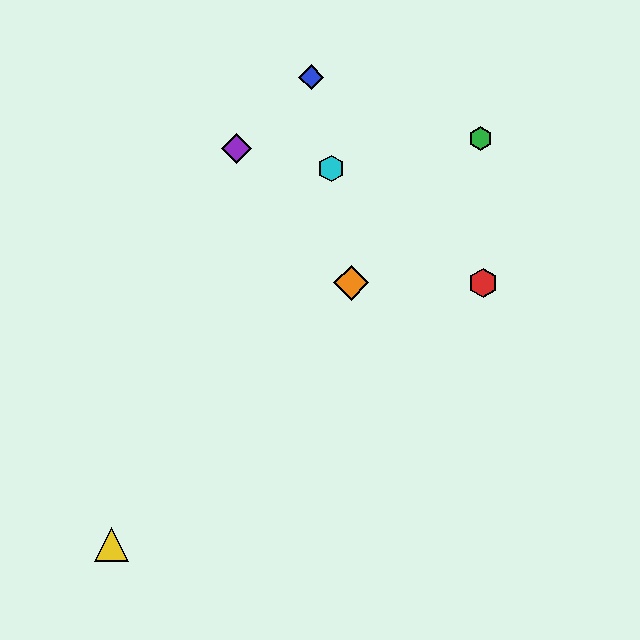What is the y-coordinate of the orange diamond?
The orange diamond is at y≈283.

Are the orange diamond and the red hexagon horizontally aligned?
Yes, both are at y≈283.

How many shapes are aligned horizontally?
2 shapes (the red hexagon, the orange diamond) are aligned horizontally.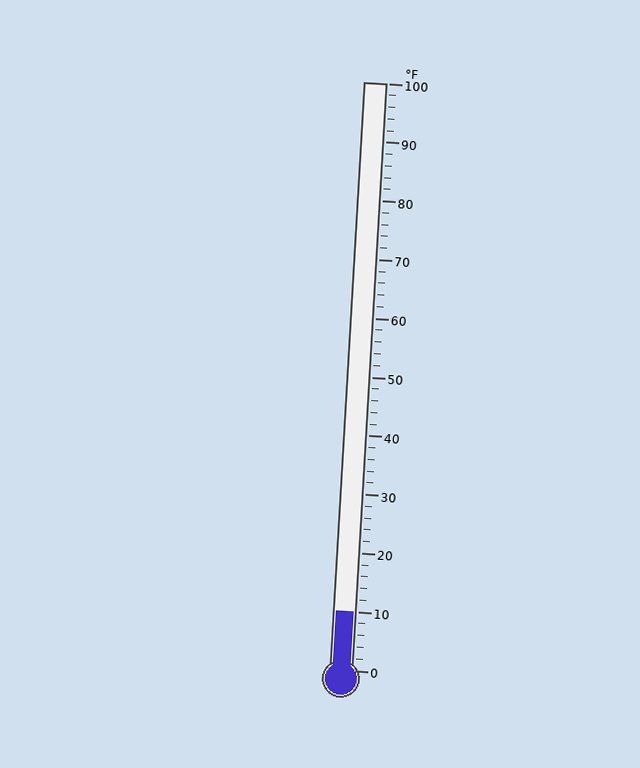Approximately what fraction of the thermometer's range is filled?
The thermometer is filled to approximately 10% of its range.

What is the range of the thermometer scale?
The thermometer scale ranges from 0°F to 100°F.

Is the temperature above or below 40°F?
The temperature is below 40°F.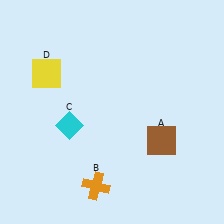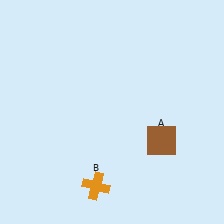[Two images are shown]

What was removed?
The cyan diamond (C), the yellow square (D) were removed in Image 2.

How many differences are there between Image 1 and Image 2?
There are 2 differences between the two images.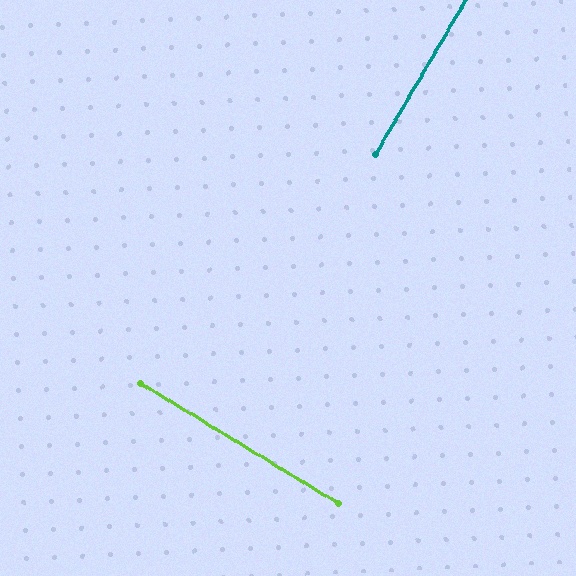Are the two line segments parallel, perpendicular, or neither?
Perpendicular — they meet at approximately 89°.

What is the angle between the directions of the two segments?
Approximately 89 degrees.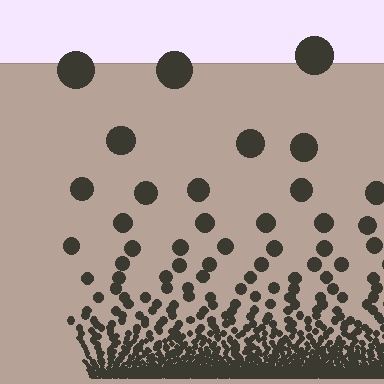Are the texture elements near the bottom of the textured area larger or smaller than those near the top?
Smaller. The gradient is inverted — elements near the bottom are smaller and denser.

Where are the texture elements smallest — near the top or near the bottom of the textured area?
Near the bottom.